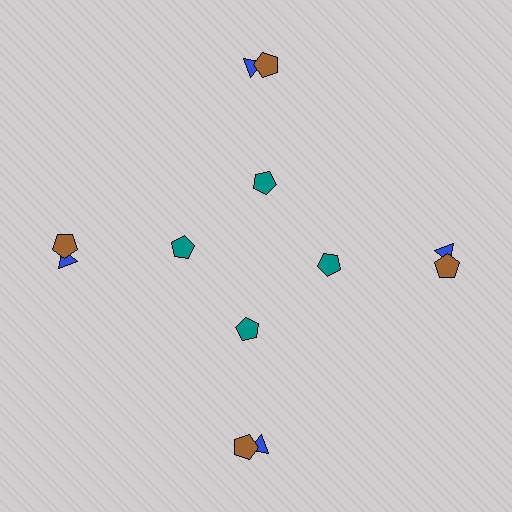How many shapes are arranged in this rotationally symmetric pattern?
There are 12 shapes, arranged in 4 groups of 3.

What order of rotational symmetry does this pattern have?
This pattern has 4-fold rotational symmetry.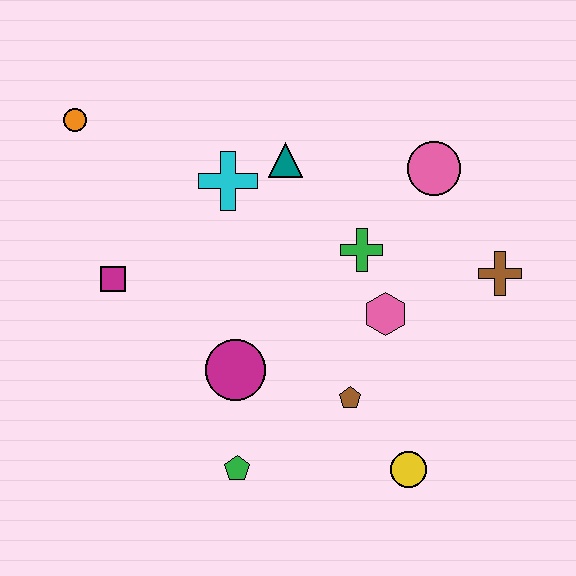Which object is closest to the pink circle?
The green cross is closest to the pink circle.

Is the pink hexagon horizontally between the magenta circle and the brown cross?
Yes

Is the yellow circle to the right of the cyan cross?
Yes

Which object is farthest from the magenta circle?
The orange circle is farthest from the magenta circle.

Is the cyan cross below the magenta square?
No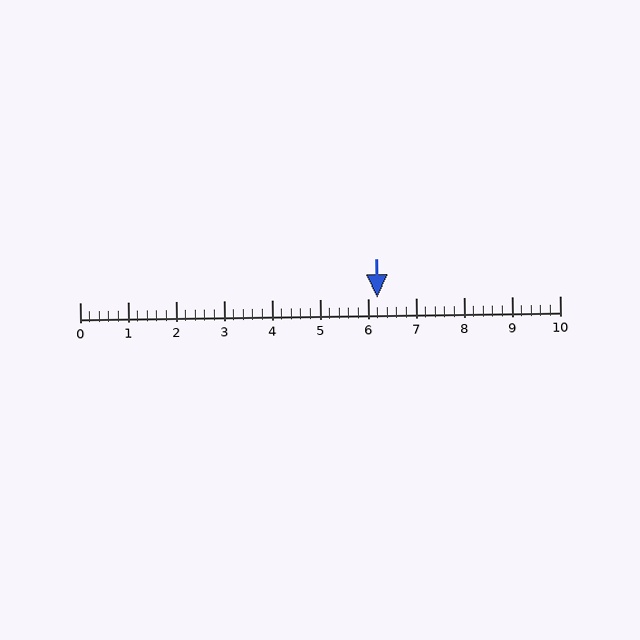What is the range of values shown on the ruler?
The ruler shows values from 0 to 10.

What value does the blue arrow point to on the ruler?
The blue arrow points to approximately 6.2.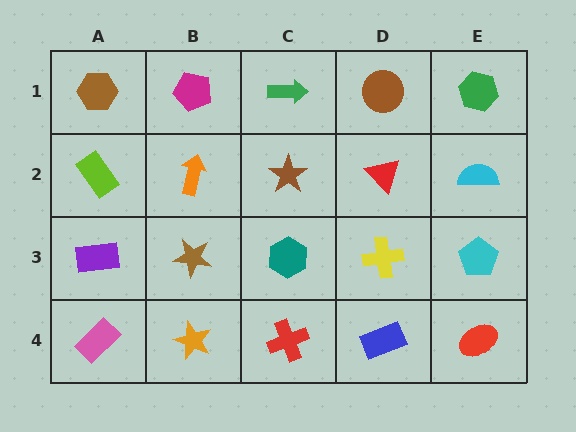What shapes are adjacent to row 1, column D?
A red triangle (row 2, column D), a green arrow (row 1, column C), a green hexagon (row 1, column E).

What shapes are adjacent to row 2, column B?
A magenta pentagon (row 1, column B), a brown star (row 3, column B), a lime rectangle (row 2, column A), a brown star (row 2, column C).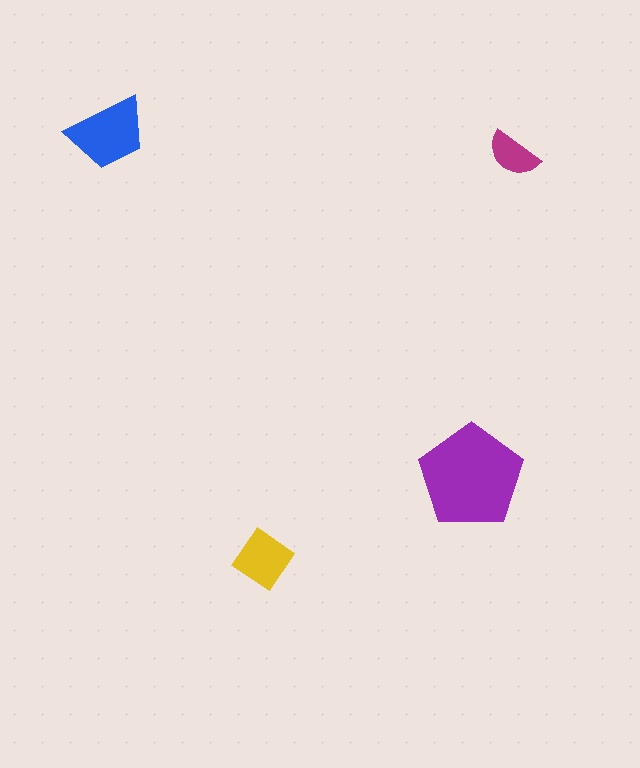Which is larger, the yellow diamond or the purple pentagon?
The purple pentagon.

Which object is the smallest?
The magenta semicircle.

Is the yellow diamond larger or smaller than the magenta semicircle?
Larger.